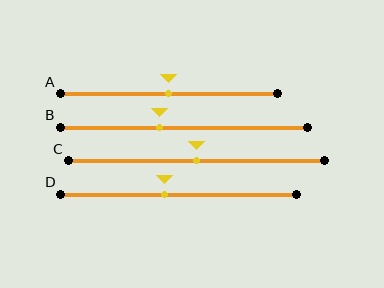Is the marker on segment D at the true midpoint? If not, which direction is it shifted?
No, the marker on segment D is shifted to the left by about 6% of the segment length.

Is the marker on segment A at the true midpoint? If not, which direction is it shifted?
Yes, the marker on segment A is at the true midpoint.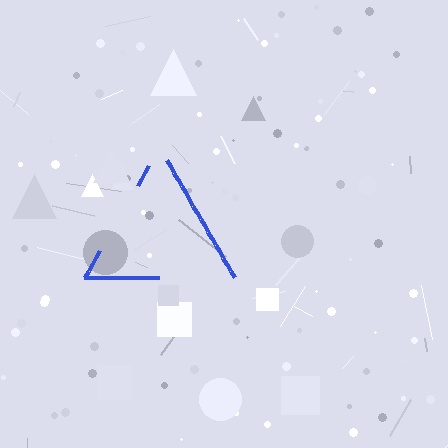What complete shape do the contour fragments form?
The contour fragments form a triangle.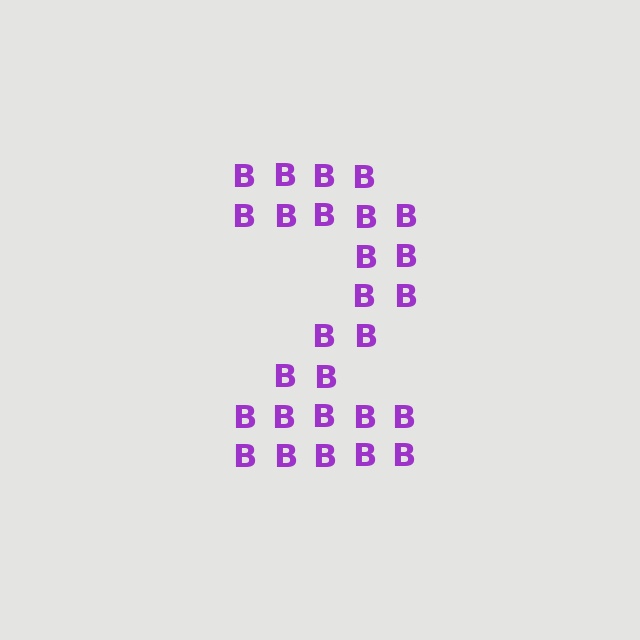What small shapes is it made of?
It is made of small letter B's.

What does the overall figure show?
The overall figure shows the digit 2.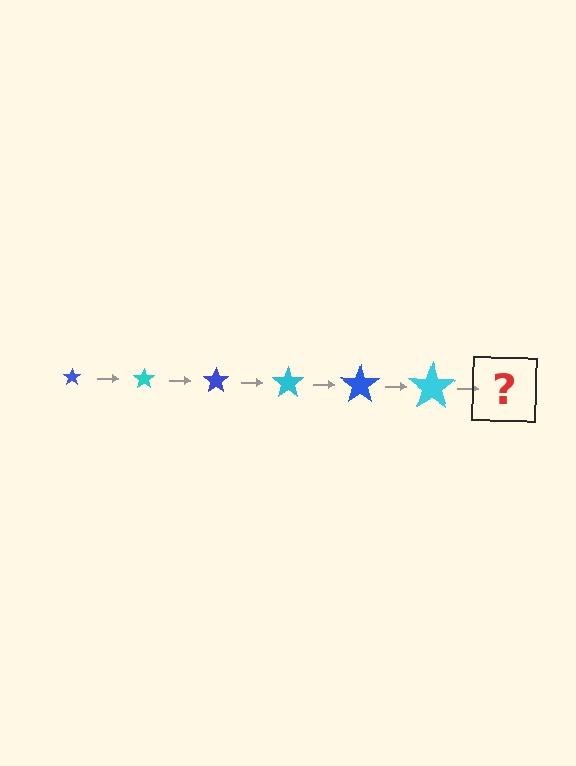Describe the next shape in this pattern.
It should be a blue star, larger than the previous one.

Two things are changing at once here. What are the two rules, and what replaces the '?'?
The two rules are that the star grows larger each step and the color cycles through blue and cyan. The '?' should be a blue star, larger than the previous one.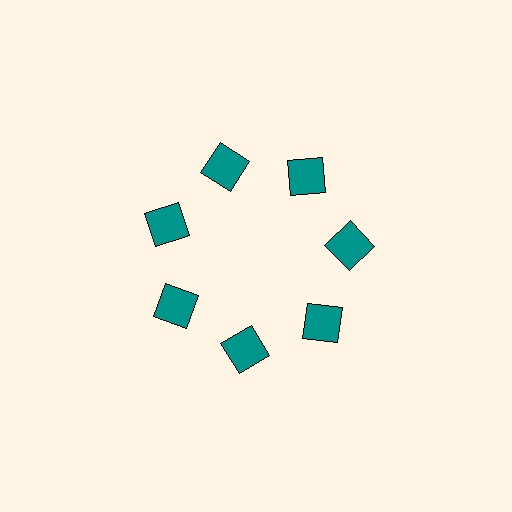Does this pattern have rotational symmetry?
Yes, this pattern has 7-fold rotational symmetry. It looks the same after rotating 51 degrees around the center.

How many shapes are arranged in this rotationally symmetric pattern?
There are 7 shapes, arranged in 7 groups of 1.